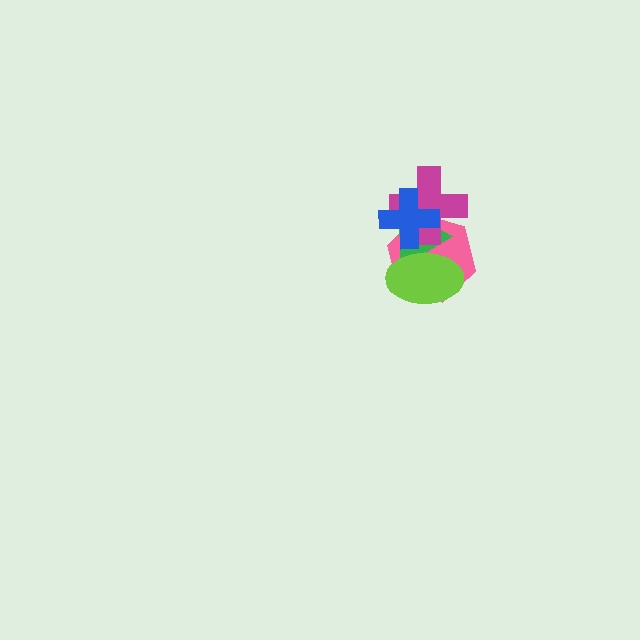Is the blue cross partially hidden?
No, no other shape covers it.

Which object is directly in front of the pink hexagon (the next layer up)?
The green triangle is directly in front of the pink hexagon.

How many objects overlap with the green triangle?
4 objects overlap with the green triangle.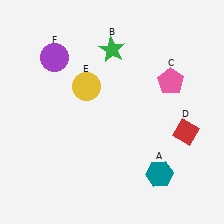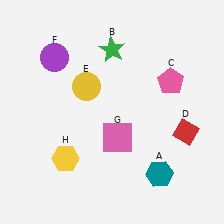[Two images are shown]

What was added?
A pink square (G), a yellow hexagon (H) were added in Image 2.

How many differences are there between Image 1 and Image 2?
There are 2 differences between the two images.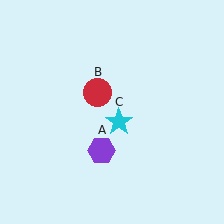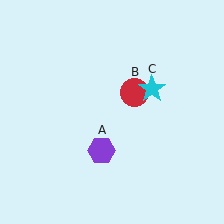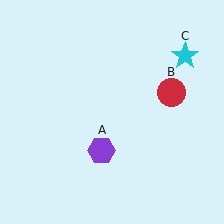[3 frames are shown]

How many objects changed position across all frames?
2 objects changed position: red circle (object B), cyan star (object C).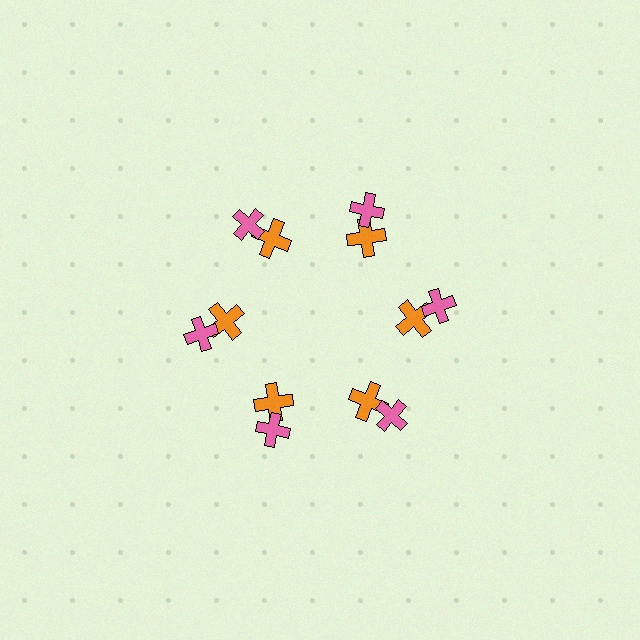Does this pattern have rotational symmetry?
Yes, this pattern has 6-fold rotational symmetry. It looks the same after rotating 60 degrees around the center.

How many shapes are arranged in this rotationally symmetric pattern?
There are 12 shapes, arranged in 6 groups of 2.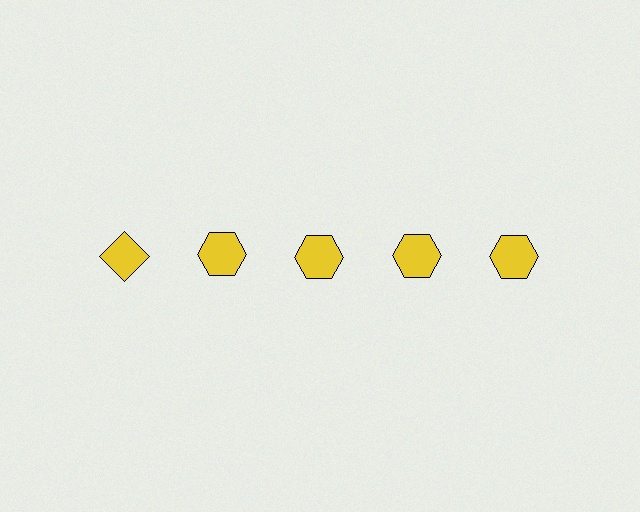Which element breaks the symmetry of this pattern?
The yellow diamond in the top row, leftmost column breaks the symmetry. All other shapes are yellow hexagons.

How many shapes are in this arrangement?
There are 5 shapes arranged in a grid pattern.